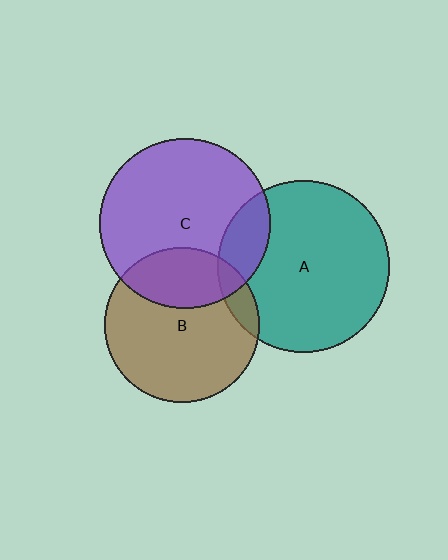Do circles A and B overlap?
Yes.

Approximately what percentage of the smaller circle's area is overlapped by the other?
Approximately 10%.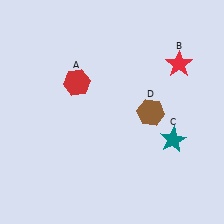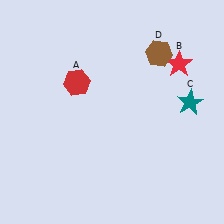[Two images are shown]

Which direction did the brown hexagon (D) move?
The brown hexagon (D) moved up.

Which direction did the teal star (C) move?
The teal star (C) moved up.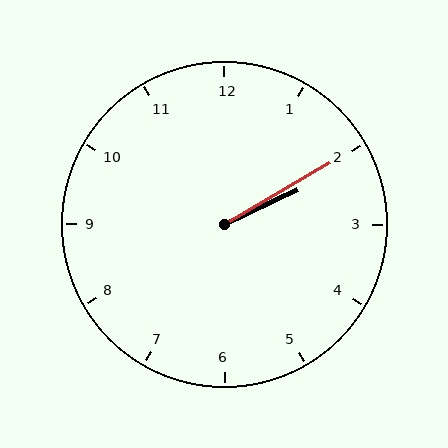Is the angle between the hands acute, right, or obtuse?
It is acute.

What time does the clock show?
2:10.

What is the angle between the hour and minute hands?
Approximately 5 degrees.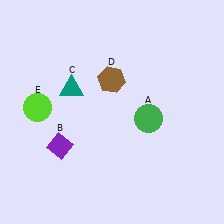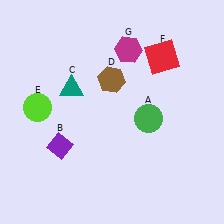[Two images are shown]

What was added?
A red square (F), a magenta hexagon (G) were added in Image 2.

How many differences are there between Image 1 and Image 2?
There are 2 differences between the two images.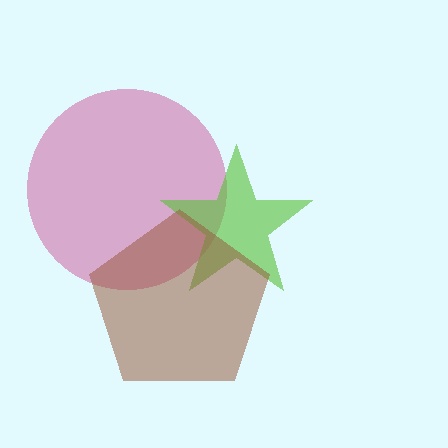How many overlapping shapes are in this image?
There are 3 overlapping shapes in the image.